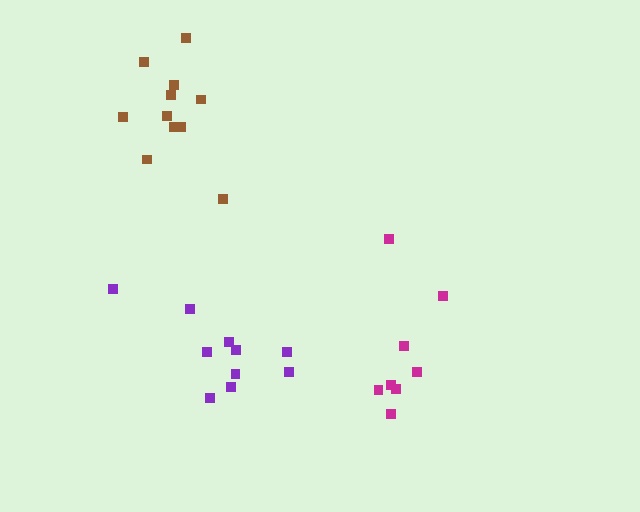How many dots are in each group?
Group 1: 8 dots, Group 2: 10 dots, Group 3: 11 dots (29 total).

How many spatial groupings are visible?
There are 3 spatial groupings.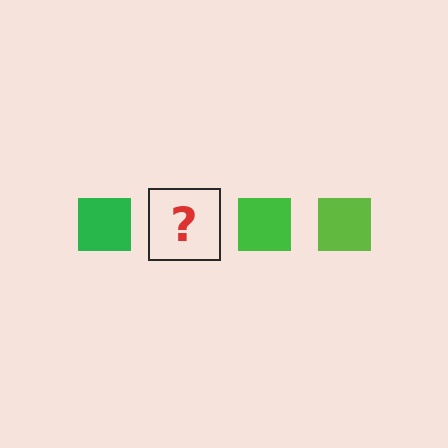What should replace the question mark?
The question mark should be replaced with a lime square.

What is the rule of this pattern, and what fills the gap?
The rule is that the pattern cycles through green, lime squares. The gap should be filled with a lime square.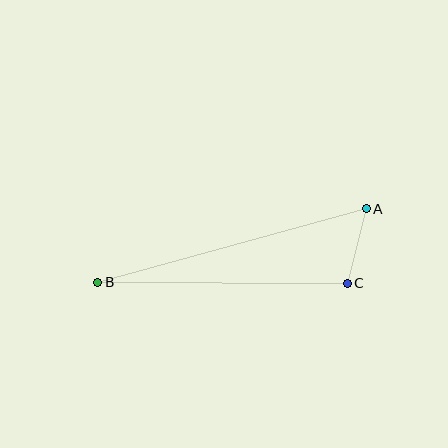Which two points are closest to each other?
Points A and C are closest to each other.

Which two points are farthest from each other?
Points A and B are farthest from each other.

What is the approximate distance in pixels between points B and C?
The distance between B and C is approximately 250 pixels.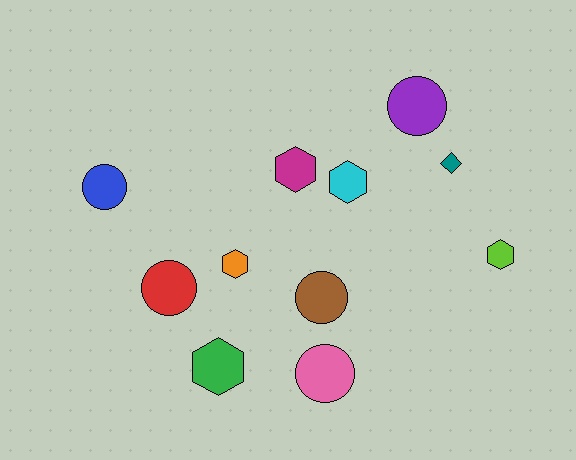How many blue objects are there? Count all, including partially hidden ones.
There is 1 blue object.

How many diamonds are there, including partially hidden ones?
There is 1 diamond.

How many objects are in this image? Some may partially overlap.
There are 11 objects.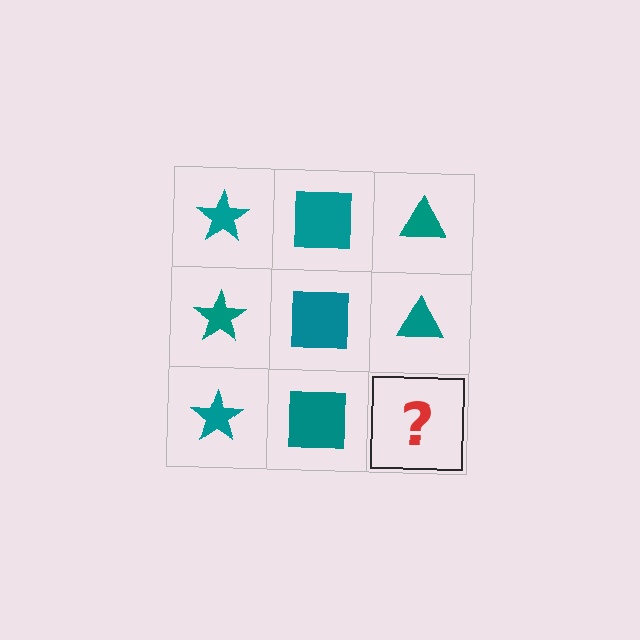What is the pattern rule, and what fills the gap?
The rule is that each column has a consistent shape. The gap should be filled with a teal triangle.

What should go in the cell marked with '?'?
The missing cell should contain a teal triangle.